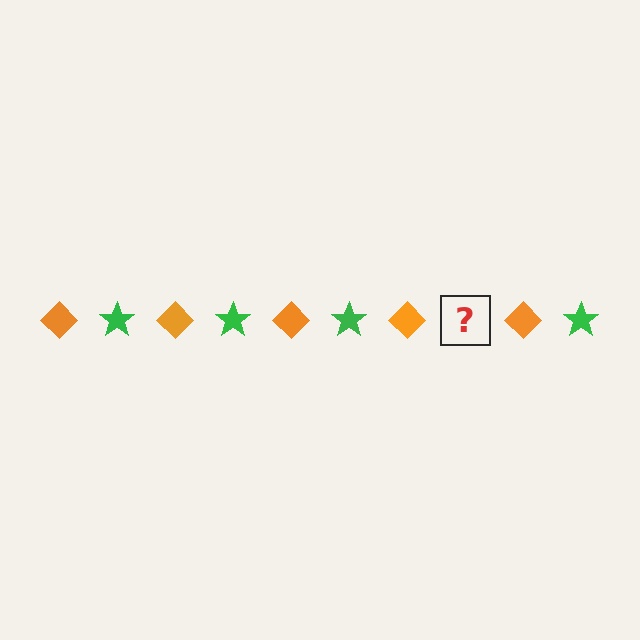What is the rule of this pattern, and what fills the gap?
The rule is that the pattern alternates between orange diamond and green star. The gap should be filled with a green star.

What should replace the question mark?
The question mark should be replaced with a green star.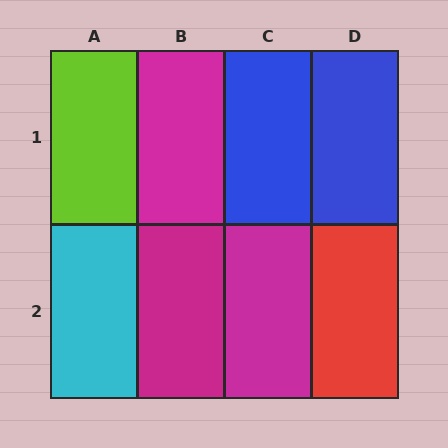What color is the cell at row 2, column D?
Red.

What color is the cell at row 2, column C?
Magenta.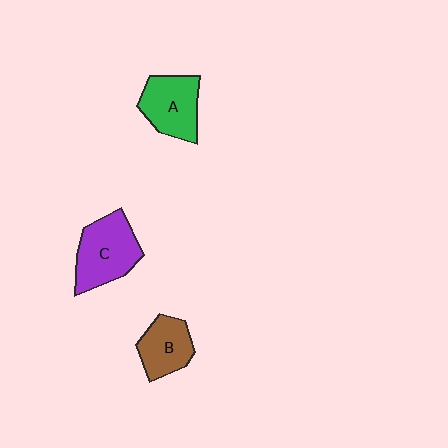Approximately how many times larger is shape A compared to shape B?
Approximately 1.2 times.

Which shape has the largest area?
Shape C (purple).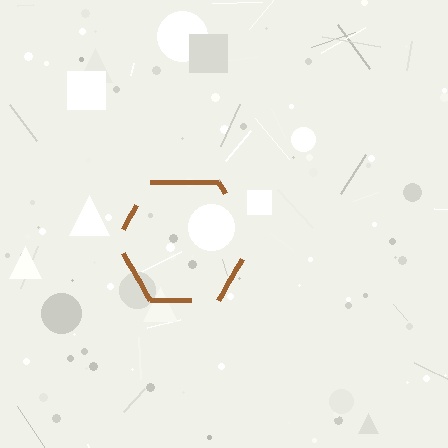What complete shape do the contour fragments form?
The contour fragments form a hexagon.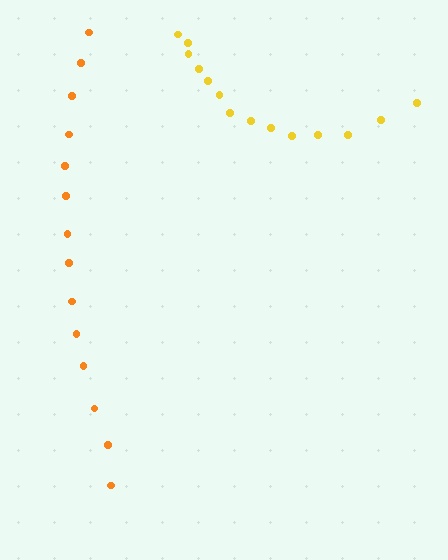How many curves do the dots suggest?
There are 2 distinct paths.